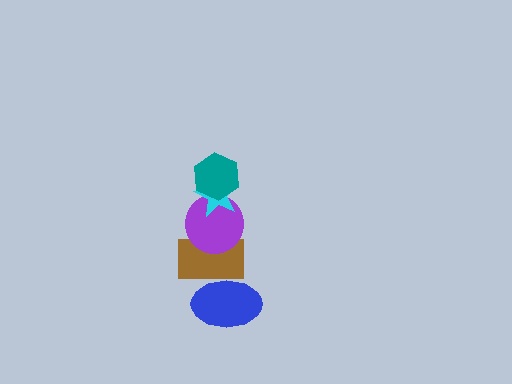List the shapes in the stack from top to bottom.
From top to bottom: the teal hexagon, the cyan star, the purple circle, the brown rectangle, the blue ellipse.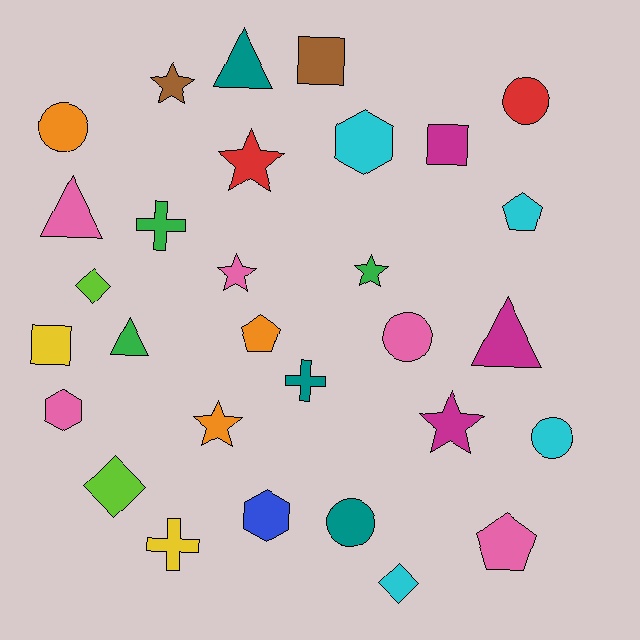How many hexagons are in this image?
There are 3 hexagons.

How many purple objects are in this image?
There are no purple objects.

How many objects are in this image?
There are 30 objects.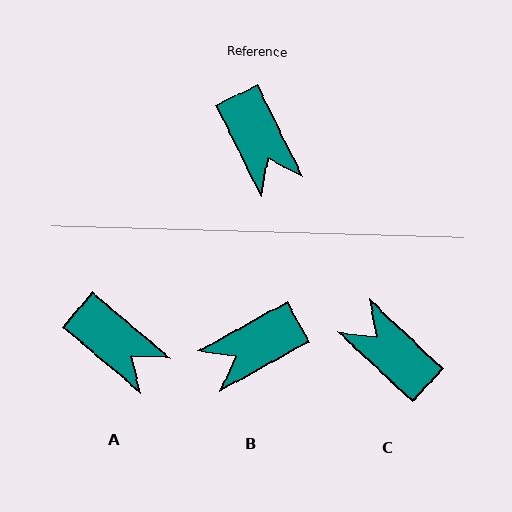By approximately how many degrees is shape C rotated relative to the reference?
Approximately 159 degrees clockwise.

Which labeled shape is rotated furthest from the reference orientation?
C, about 159 degrees away.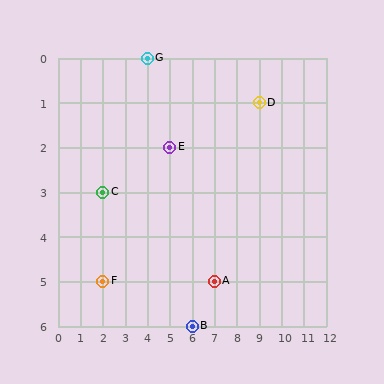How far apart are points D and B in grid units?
Points D and B are 3 columns and 5 rows apart (about 5.8 grid units diagonally).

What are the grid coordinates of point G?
Point G is at grid coordinates (4, 0).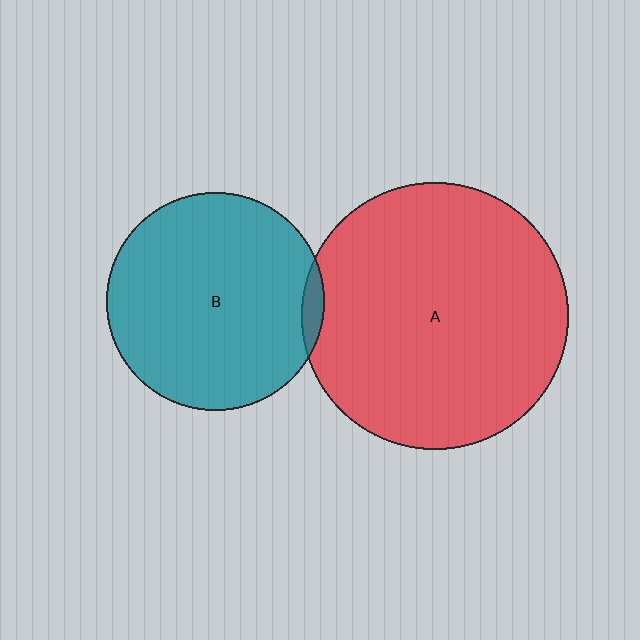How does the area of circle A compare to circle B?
Approximately 1.5 times.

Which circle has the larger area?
Circle A (red).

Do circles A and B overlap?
Yes.